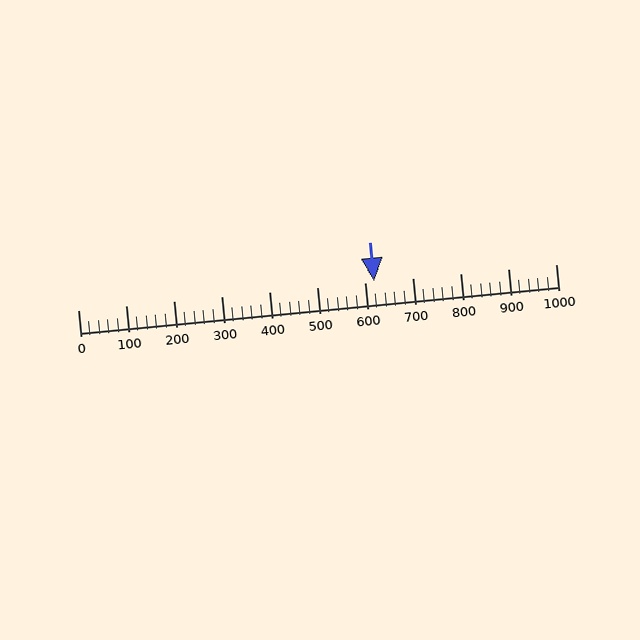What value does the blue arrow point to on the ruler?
The blue arrow points to approximately 620.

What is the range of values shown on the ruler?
The ruler shows values from 0 to 1000.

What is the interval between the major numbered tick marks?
The major tick marks are spaced 100 units apart.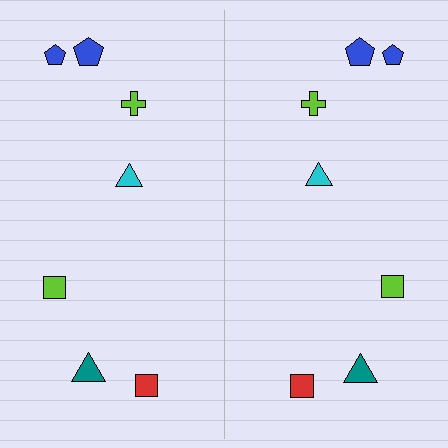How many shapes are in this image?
There are 14 shapes in this image.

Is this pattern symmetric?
Yes, this pattern has bilateral (reflection) symmetry.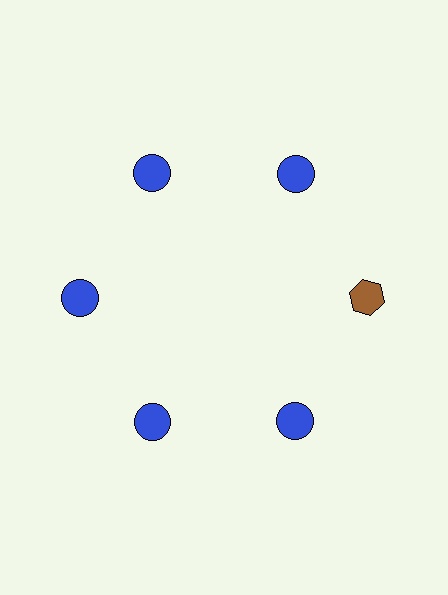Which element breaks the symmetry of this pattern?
The brown hexagon at roughly the 3 o'clock position breaks the symmetry. All other shapes are blue circles.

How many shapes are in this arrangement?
There are 6 shapes arranged in a ring pattern.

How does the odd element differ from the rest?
It differs in both color (brown instead of blue) and shape (hexagon instead of circle).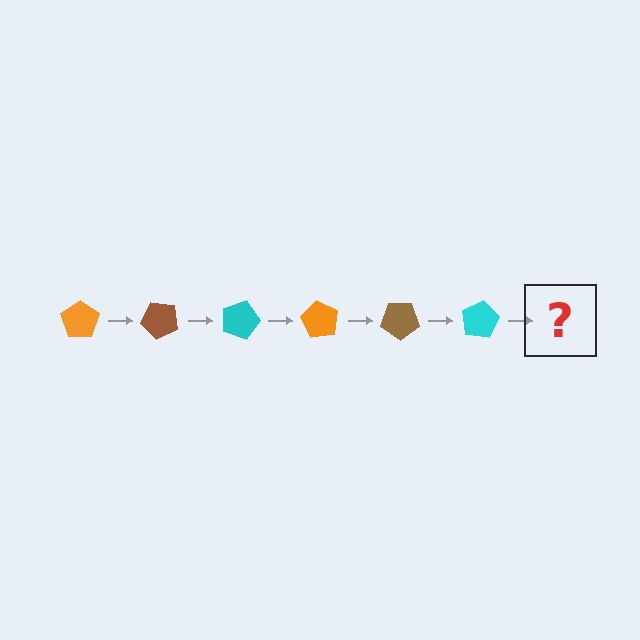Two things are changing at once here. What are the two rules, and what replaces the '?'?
The two rules are that it rotates 45 degrees each step and the color cycles through orange, brown, and cyan. The '?' should be an orange pentagon, rotated 270 degrees from the start.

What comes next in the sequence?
The next element should be an orange pentagon, rotated 270 degrees from the start.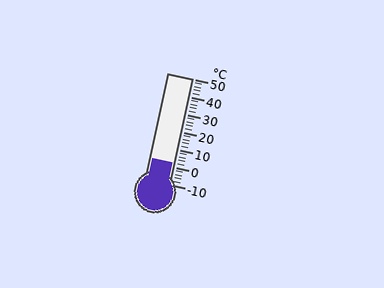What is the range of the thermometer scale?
The thermometer scale ranges from -10°C to 50°C.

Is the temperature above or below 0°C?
The temperature is above 0°C.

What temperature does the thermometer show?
The thermometer shows approximately 2°C.